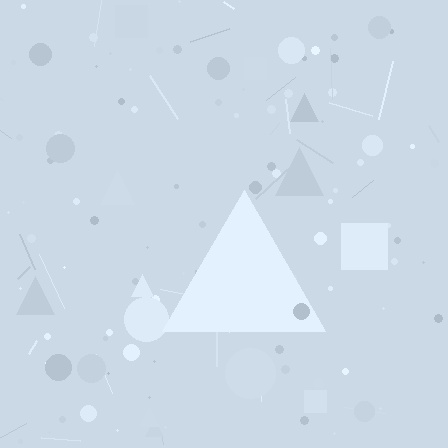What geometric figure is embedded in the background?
A triangle is embedded in the background.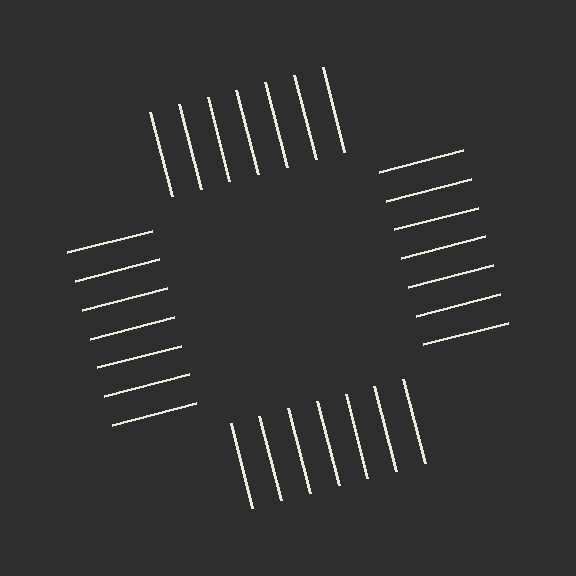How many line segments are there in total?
28 — 7 along each of the 4 edges.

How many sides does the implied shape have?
4 sides — the line-ends trace a square.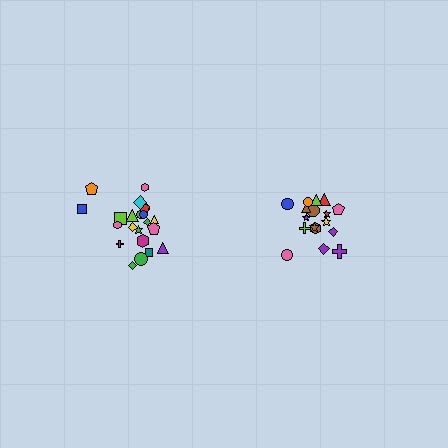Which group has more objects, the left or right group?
The left group.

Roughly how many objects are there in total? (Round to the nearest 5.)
Roughly 40 objects in total.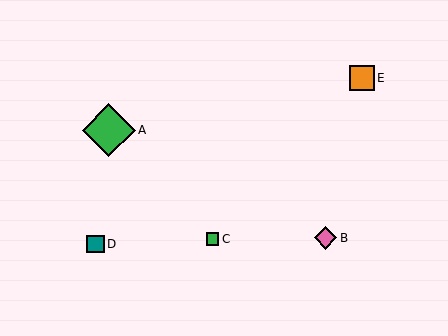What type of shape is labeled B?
Shape B is a pink diamond.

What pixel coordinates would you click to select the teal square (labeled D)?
Click at (95, 244) to select the teal square D.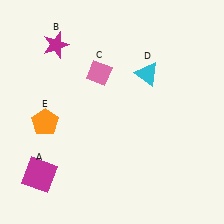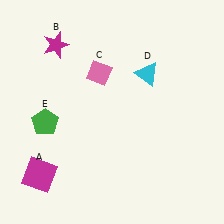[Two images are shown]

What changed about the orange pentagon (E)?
In Image 1, E is orange. In Image 2, it changed to green.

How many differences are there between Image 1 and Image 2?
There is 1 difference between the two images.